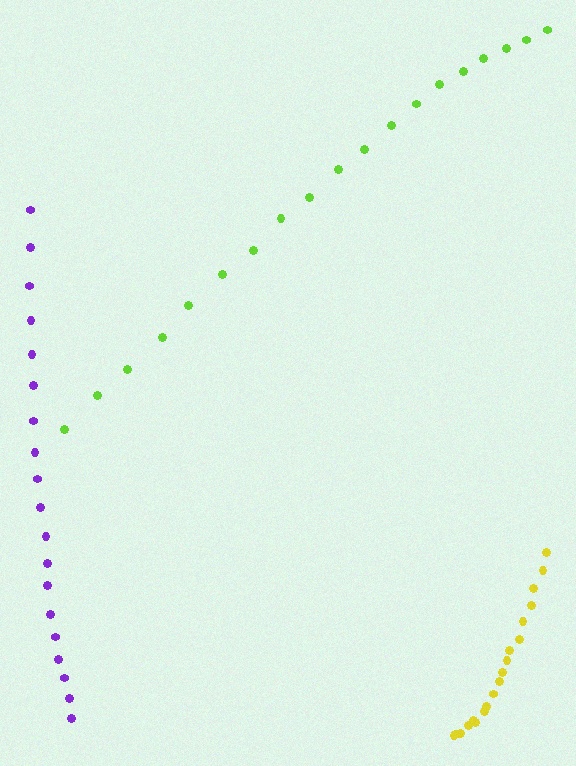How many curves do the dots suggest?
There are 3 distinct paths.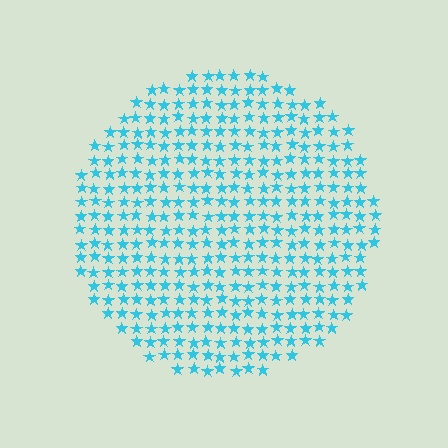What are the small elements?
The small elements are stars.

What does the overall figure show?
The overall figure shows a circle.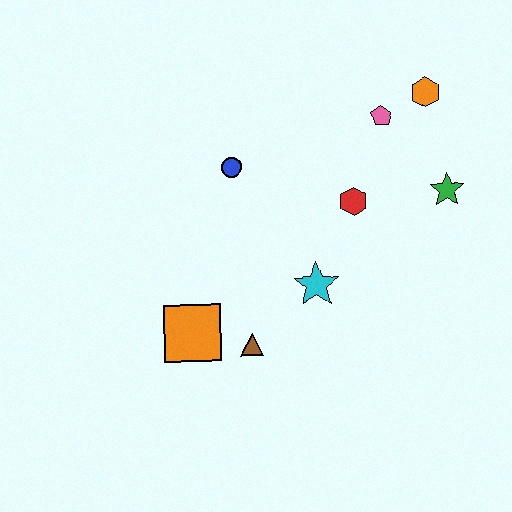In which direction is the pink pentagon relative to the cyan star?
The pink pentagon is above the cyan star.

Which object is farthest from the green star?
The orange square is farthest from the green star.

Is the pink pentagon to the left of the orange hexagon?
Yes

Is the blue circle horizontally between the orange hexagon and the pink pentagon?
No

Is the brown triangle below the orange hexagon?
Yes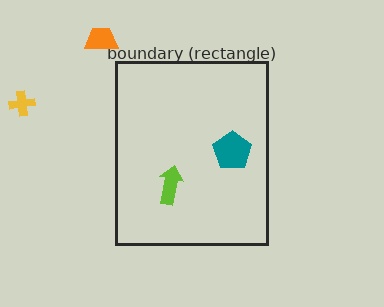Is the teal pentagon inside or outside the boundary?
Inside.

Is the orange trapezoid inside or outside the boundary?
Outside.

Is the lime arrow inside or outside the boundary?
Inside.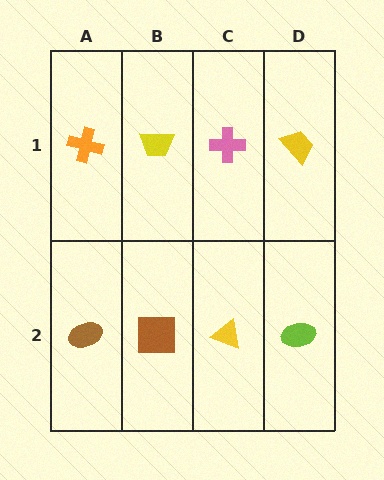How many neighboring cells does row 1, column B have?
3.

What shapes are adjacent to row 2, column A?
An orange cross (row 1, column A), a brown square (row 2, column B).